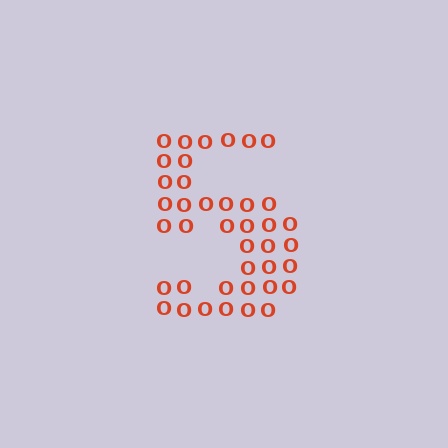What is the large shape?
The large shape is the digit 5.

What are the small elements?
The small elements are letter O's.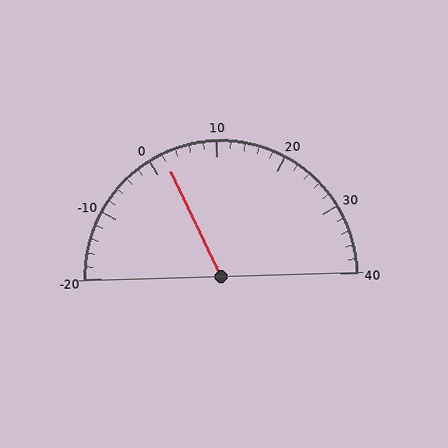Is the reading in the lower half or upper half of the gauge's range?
The reading is in the lower half of the range (-20 to 40).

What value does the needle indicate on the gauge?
The needle indicates approximately 2.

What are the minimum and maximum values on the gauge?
The gauge ranges from -20 to 40.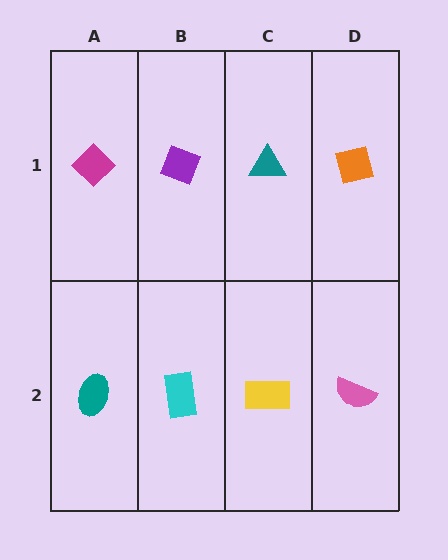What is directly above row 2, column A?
A magenta diamond.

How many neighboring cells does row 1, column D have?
2.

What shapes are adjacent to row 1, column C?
A yellow rectangle (row 2, column C), a purple diamond (row 1, column B), an orange square (row 1, column D).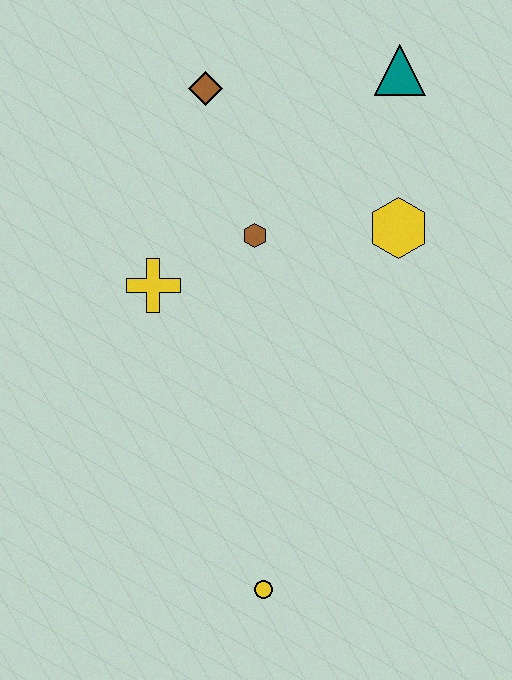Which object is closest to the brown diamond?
The brown hexagon is closest to the brown diamond.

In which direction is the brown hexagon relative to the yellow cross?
The brown hexagon is to the right of the yellow cross.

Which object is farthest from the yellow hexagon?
The yellow circle is farthest from the yellow hexagon.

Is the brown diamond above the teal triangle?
No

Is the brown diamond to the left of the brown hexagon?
Yes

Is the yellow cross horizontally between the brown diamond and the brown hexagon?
No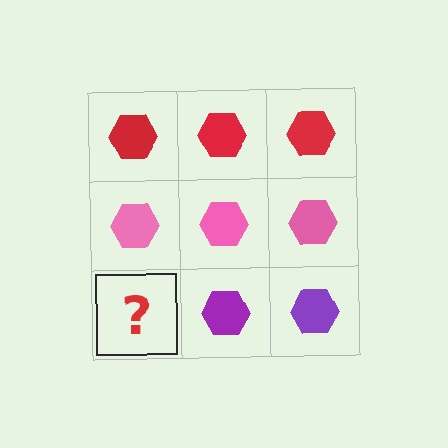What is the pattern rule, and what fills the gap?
The rule is that each row has a consistent color. The gap should be filled with a purple hexagon.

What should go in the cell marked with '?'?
The missing cell should contain a purple hexagon.